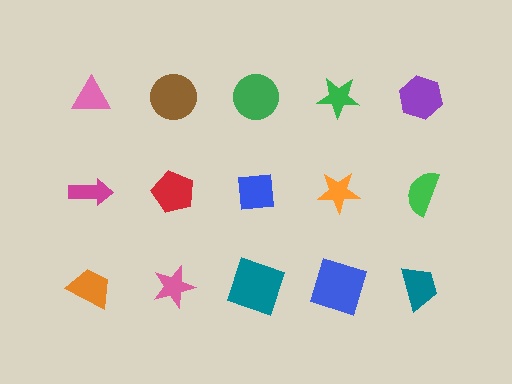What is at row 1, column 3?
A green circle.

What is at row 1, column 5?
A purple hexagon.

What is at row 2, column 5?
A green semicircle.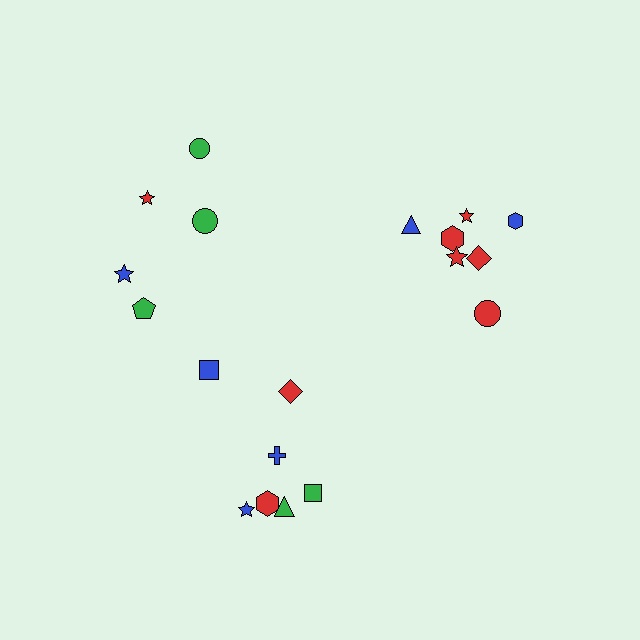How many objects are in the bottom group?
There are 7 objects.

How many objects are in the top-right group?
There are 7 objects.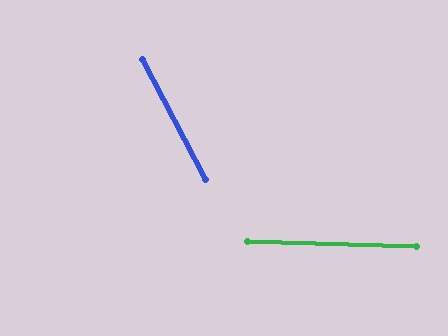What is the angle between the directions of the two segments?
Approximately 60 degrees.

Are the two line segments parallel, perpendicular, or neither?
Neither parallel nor perpendicular — they differ by about 60°.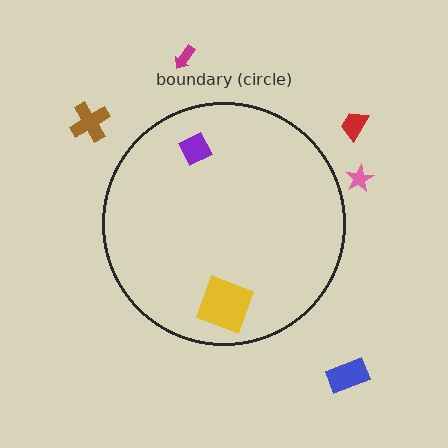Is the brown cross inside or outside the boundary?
Outside.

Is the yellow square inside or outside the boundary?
Inside.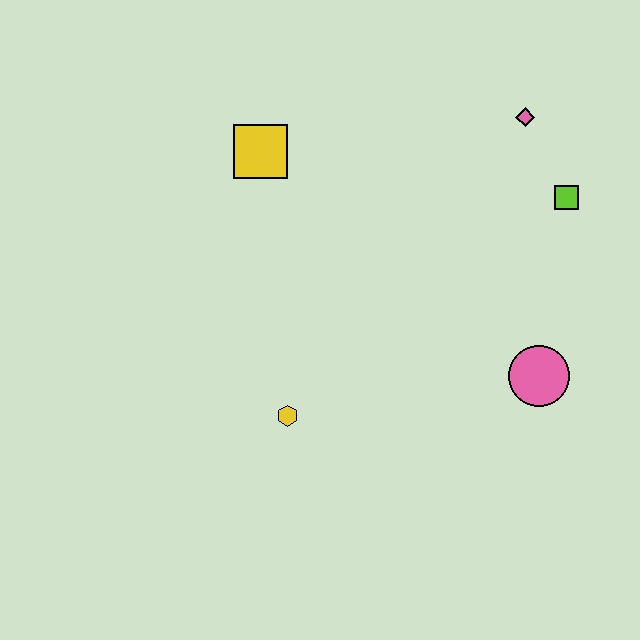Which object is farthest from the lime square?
The yellow hexagon is farthest from the lime square.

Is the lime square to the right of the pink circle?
Yes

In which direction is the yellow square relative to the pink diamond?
The yellow square is to the left of the pink diamond.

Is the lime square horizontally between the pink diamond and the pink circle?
No